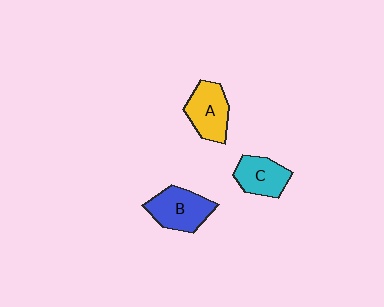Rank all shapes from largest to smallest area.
From largest to smallest: B (blue), A (yellow), C (cyan).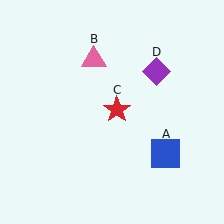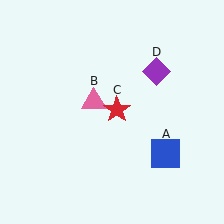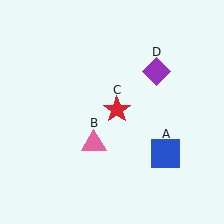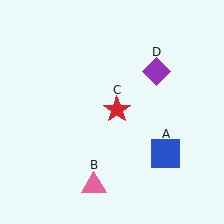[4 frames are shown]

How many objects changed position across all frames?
1 object changed position: pink triangle (object B).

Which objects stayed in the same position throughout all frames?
Blue square (object A) and red star (object C) and purple diamond (object D) remained stationary.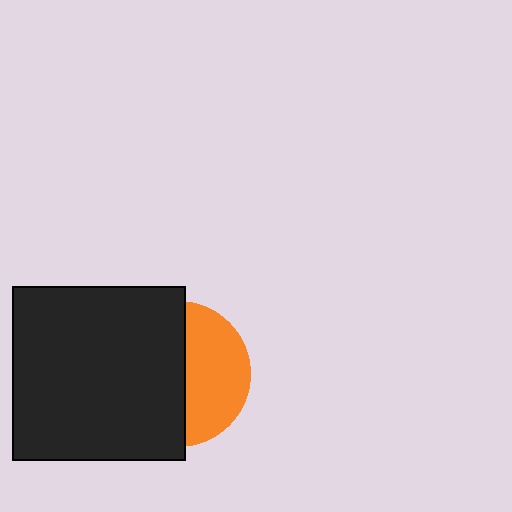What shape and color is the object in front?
The object in front is a black square.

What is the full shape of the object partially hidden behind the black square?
The partially hidden object is an orange circle.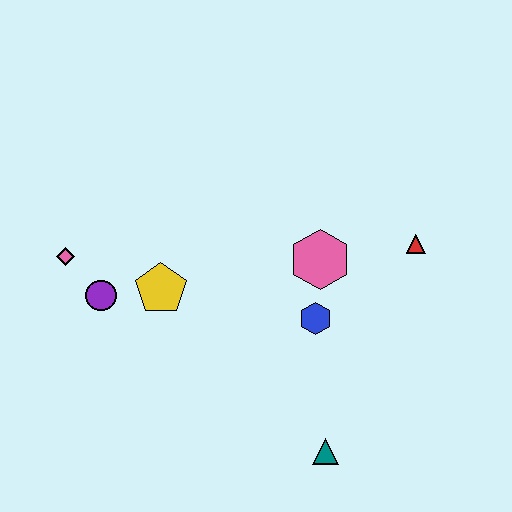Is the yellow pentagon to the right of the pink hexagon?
No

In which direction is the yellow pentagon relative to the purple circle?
The yellow pentagon is to the right of the purple circle.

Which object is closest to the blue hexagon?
The pink hexagon is closest to the blue hexagon.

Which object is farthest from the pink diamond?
The red triangle is farthest from the pink diamond.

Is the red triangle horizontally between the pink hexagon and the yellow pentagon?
No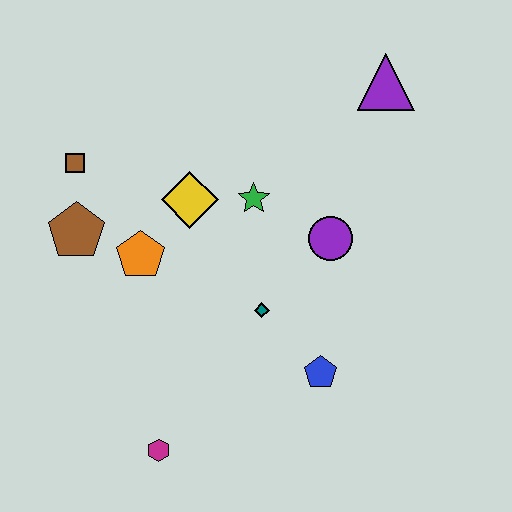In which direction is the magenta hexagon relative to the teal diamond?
The magenta hexagon is below the teal diamond.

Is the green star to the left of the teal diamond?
Yes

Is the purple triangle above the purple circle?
Yes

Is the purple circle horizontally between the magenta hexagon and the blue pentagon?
No